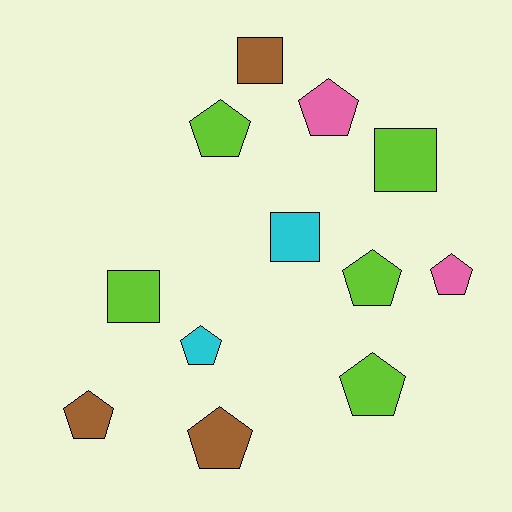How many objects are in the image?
There are 12 objects.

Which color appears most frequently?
Lime, with 5 objects.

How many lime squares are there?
There are 2 lime squares.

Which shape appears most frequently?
Pentagon, with 8 objects.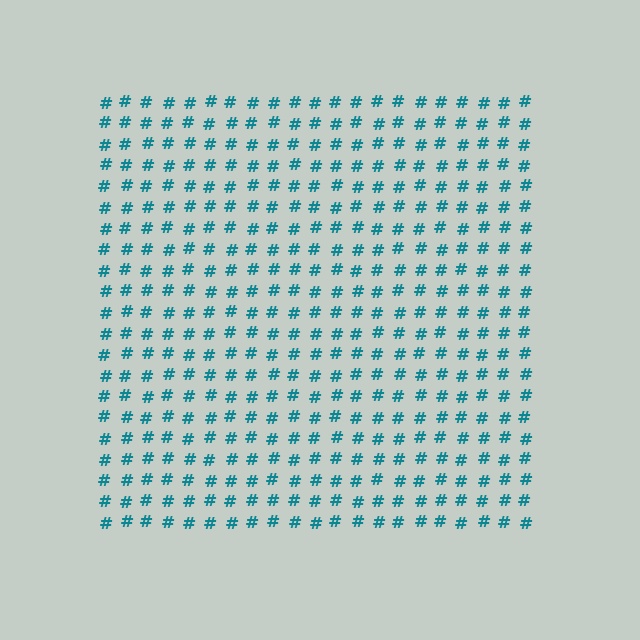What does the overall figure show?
The overall figure shows a square.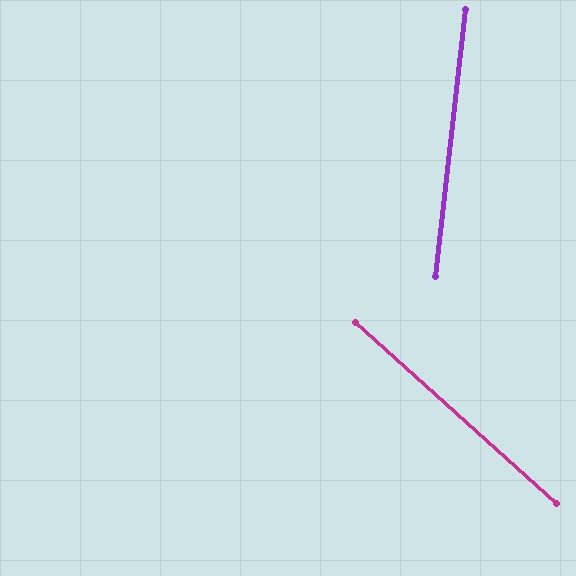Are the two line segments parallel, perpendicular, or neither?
Neither parallel nor perpendicular — they differ by about 54°.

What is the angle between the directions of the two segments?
Approximately 54 degrees.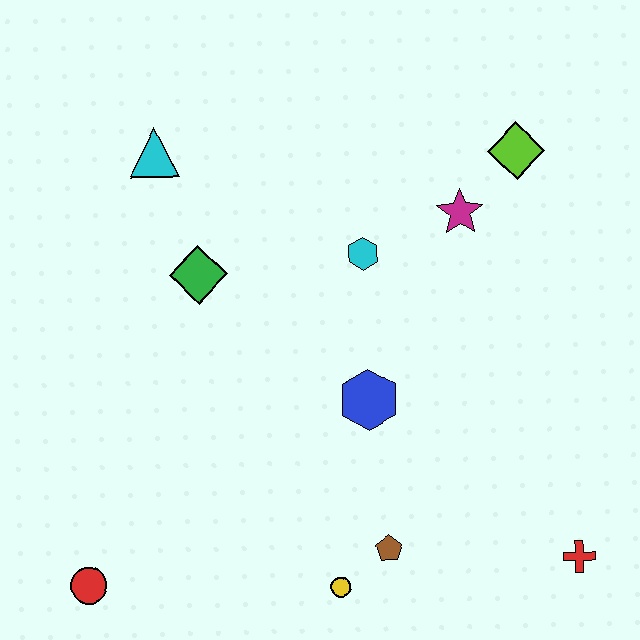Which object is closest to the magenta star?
The lime diamond is closest to the magenta star.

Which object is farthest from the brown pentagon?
The cyan triangle is farthest from the brown pentagon.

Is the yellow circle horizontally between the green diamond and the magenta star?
Yes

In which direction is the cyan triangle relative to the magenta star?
The cyan triangle is to the left of the magenta star.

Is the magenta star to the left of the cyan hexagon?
No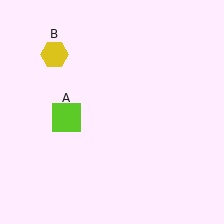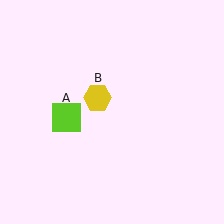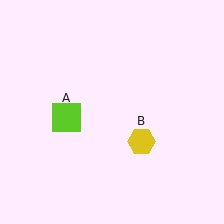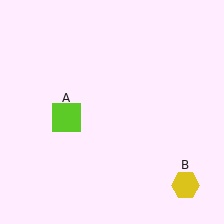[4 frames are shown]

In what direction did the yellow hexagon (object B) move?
The yellow hexagon (object B) moved down and to the right.